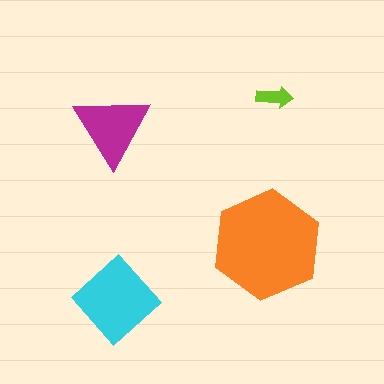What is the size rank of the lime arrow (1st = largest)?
4th.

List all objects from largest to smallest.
The orange hexagon, the cyan diamond, the magenta triangle, the lime arrow.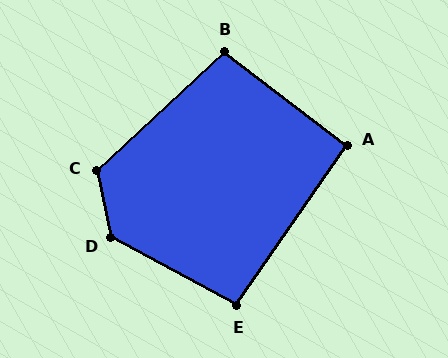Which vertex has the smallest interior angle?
A, at approximately 93 degrees.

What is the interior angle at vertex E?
Approximately 96 degrees (obtuse).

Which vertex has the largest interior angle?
D, at approximately 130 degrees.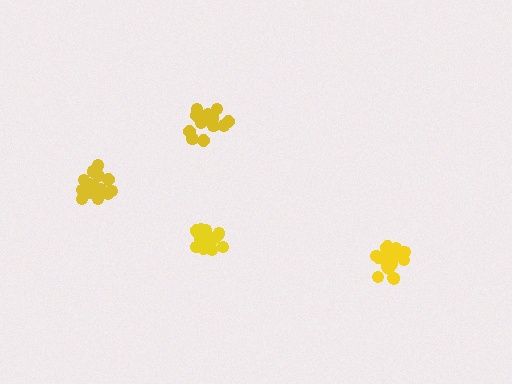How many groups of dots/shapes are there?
There are 4 groups.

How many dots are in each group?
Group 1: 18 dots, Group 2: 15 dots, Group 3: 15 dots, Group 4: 19 dots (67 total).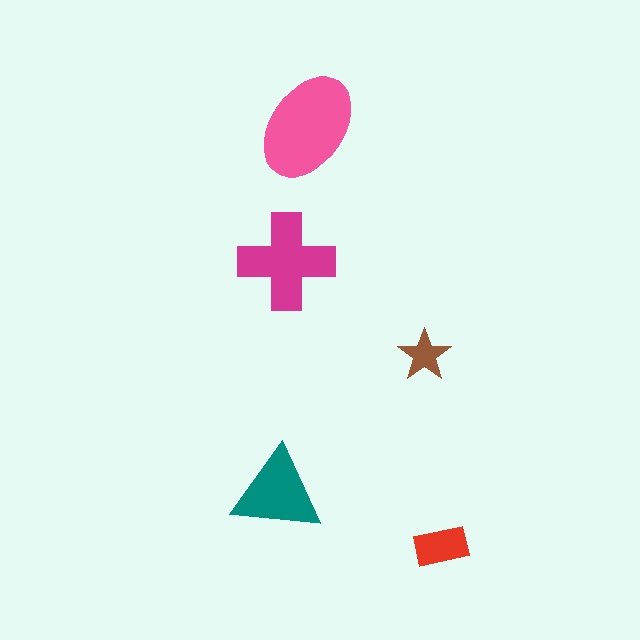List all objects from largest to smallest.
The pink ellipse, the magenta cross, the teal triangle, the red rectangle, the brown star.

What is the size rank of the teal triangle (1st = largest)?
3rd.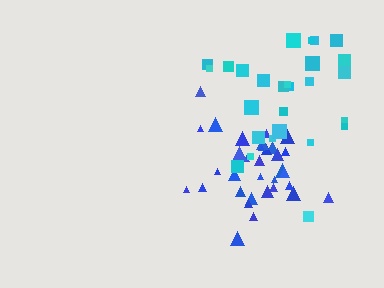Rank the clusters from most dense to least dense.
blue, cyan.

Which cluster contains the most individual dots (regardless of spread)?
Blue (33).